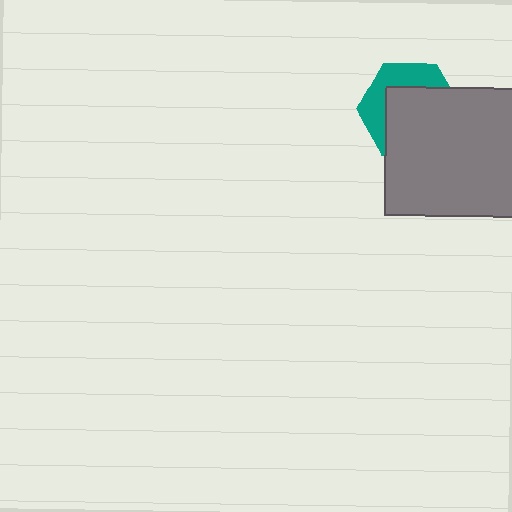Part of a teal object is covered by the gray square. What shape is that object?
It is a hexagon.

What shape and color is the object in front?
The object in front is a gray square.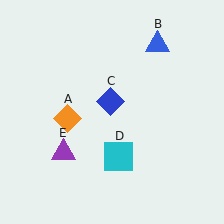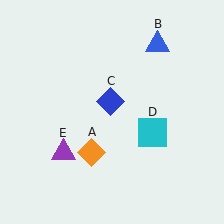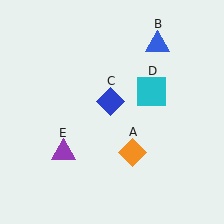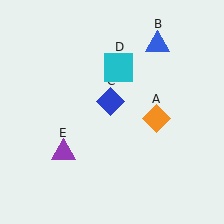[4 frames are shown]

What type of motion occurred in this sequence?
The orange diamond (object A), cyan square (object D) rotated counterclockwise around the center of the scene.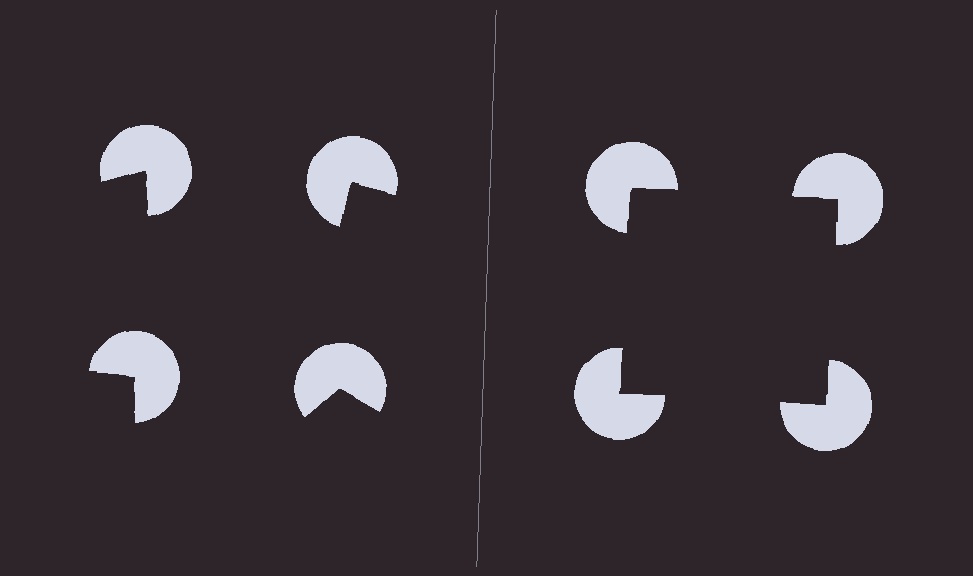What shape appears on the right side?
An illusory square.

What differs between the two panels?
The pac-man discs are positioned identically on both sides; only the wedge orientations differ. On the right they align to a square; on the left they are misaligned.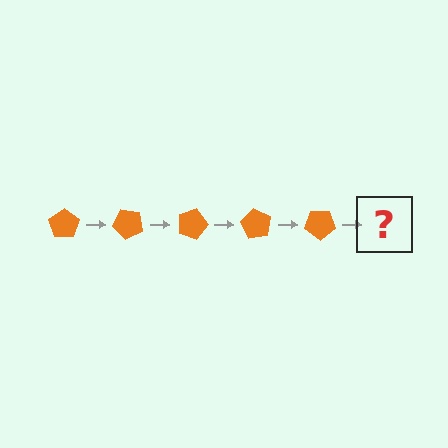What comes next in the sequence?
The next element should be an orange pentagon rotated 225 degrees.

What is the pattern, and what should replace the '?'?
The pattern is that the pentagon rotates 45 degrees each step. The '?' should be an orange pentagon rotated 225 degrees.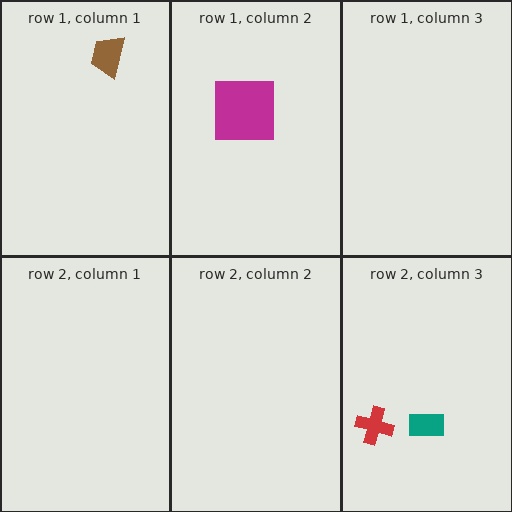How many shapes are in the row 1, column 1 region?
1.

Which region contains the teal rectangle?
The row 2, column 3 region.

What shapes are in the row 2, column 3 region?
The red cross, the teal rectangle.